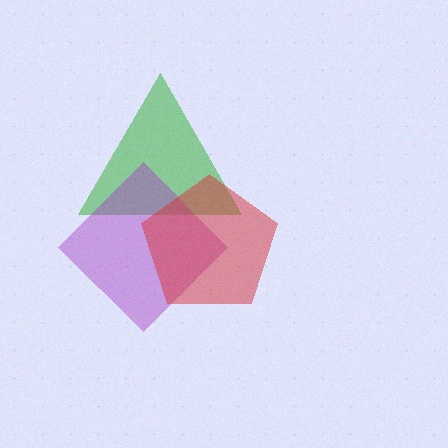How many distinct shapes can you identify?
There are 3 distinct shapes: a green triangle, a purple diamond, a red pentagon.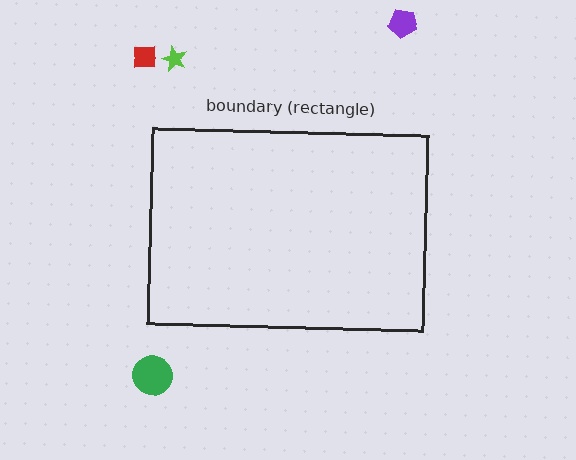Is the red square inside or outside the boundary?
Outside.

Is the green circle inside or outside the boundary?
Outside.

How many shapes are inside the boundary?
0 inside, 4 outside.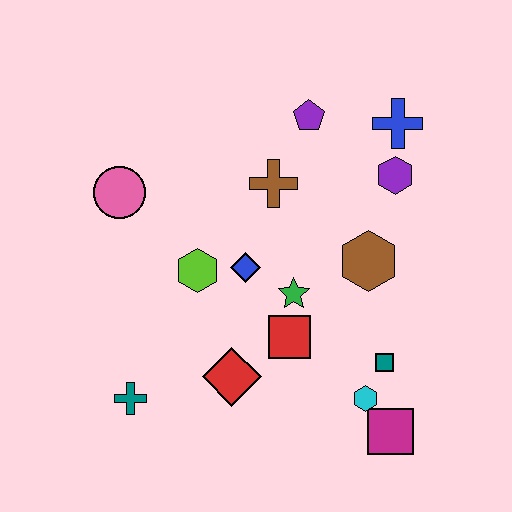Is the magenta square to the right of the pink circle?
Yes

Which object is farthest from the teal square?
The pink circle is farthest from the teal square.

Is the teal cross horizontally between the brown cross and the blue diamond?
No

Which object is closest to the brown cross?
The purple pentagon is closest to the brown cross.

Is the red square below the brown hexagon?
Yes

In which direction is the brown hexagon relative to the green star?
The brown hexagon is to the right of the green star.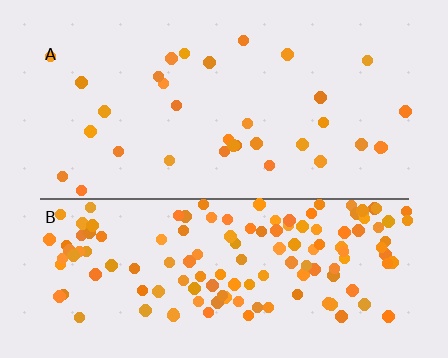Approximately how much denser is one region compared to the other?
Approximately 4.4× — region B over region A.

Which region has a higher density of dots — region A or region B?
B (the bottom).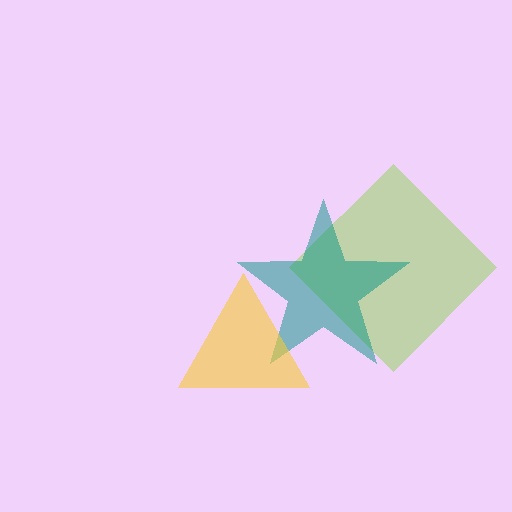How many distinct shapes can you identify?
There are 3 distinct shapes: a lime diamond, a teal star, a yellow triangle.